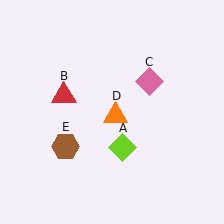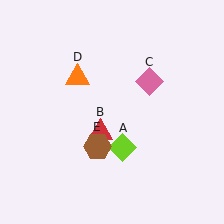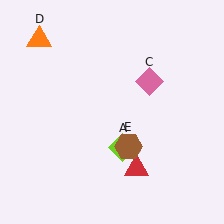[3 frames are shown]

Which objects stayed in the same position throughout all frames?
Lime diamond (object A) and pink diamond (object C) remained stationary.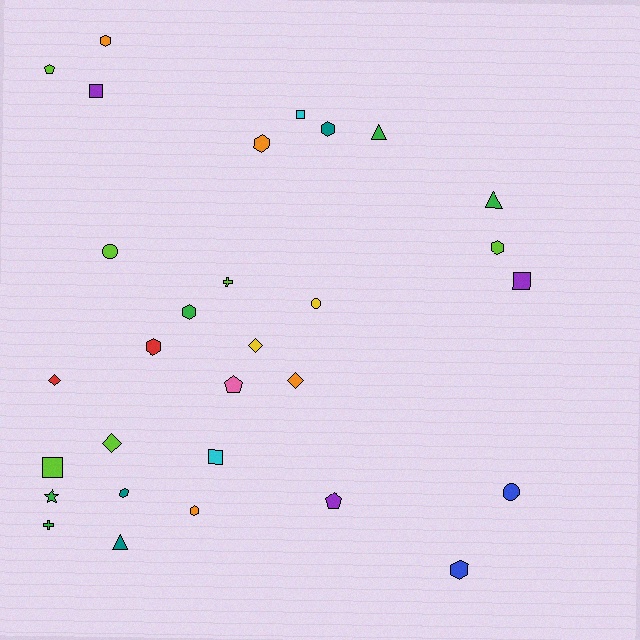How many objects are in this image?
There are 30 objects.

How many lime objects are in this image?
There are 6 lime objects.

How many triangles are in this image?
There are 3 triangles.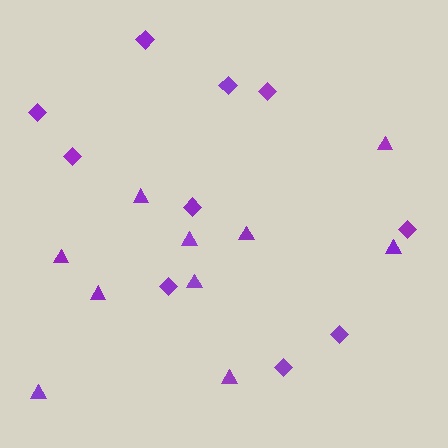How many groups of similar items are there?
There are 2 groups: one group of diamonds (10) and one group of triangles (10).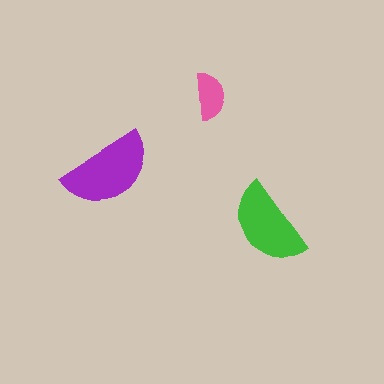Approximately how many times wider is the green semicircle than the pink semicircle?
About 2 times wider.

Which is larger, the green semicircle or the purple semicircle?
The purple one.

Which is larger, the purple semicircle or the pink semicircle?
The purple one.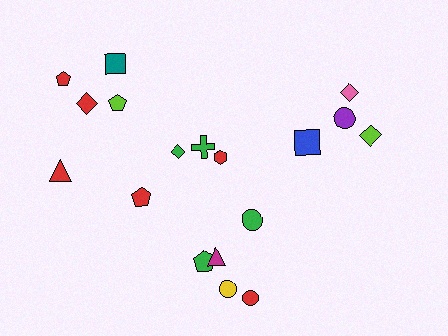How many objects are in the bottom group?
There are 8 objects.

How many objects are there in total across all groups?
There are 18 objects.